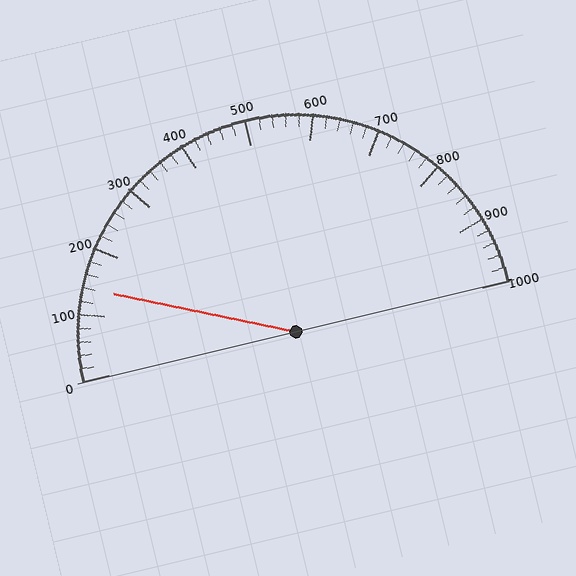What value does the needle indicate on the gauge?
The needle indicates approximately 140.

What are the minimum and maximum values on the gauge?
The gauge ranges from 0 to 1000.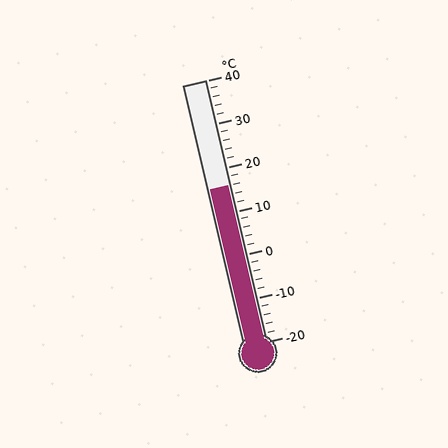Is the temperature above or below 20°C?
The temperature is below 20°C.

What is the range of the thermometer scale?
The thermometer scale ranges from -20°C to 40°C.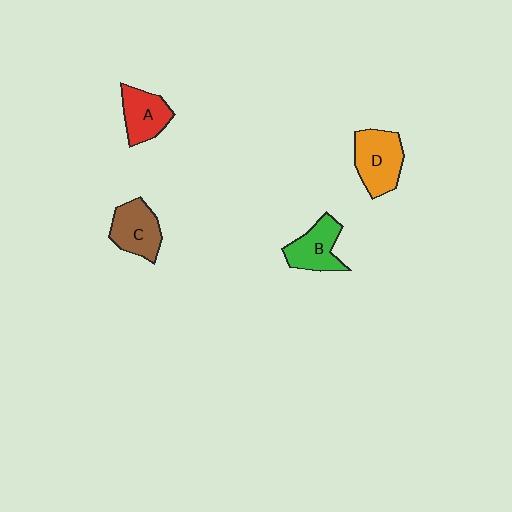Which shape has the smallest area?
Shape A (red).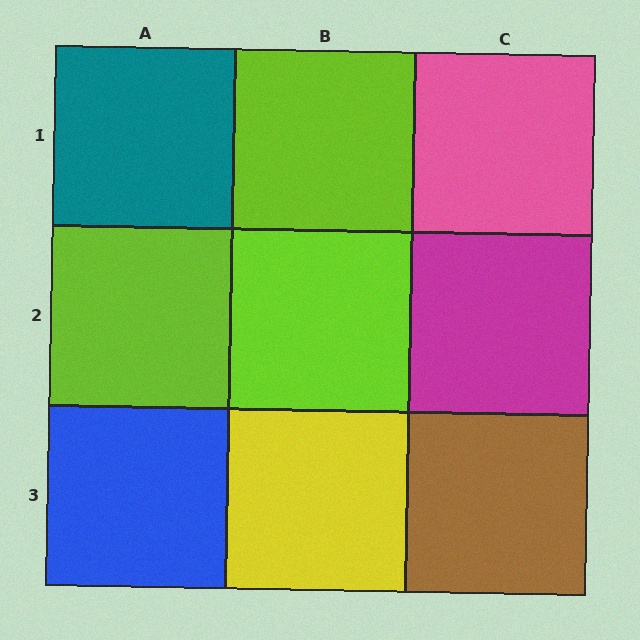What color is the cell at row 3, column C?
Brown.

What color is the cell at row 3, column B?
Yellow.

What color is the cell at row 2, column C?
Magenta.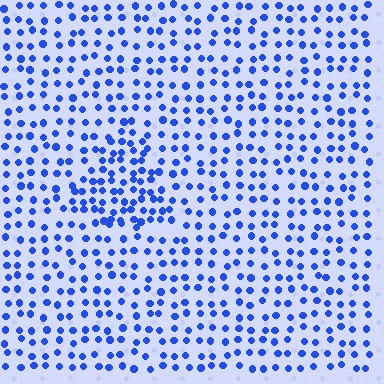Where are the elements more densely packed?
The elements are more densely packed inside the triangle boundary.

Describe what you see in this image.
The image contains small blue elements arranged at two different densities. A triangle-shaped region is visible where the elements are more densely packed than the surrounding area.